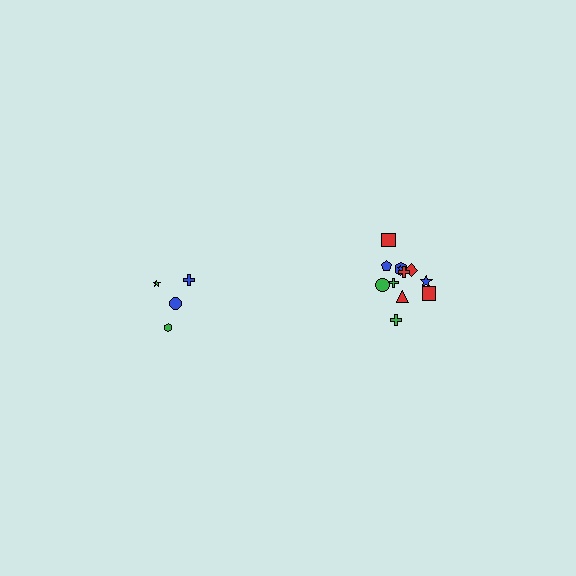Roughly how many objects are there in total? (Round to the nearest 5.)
Roughly 15 objects in total.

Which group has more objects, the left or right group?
The right group.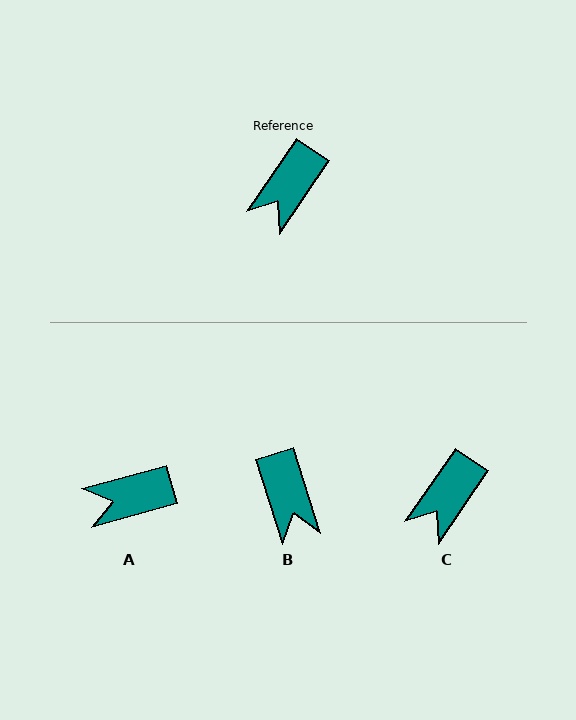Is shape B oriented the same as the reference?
No, it is off by about 52 degrees.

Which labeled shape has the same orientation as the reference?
C.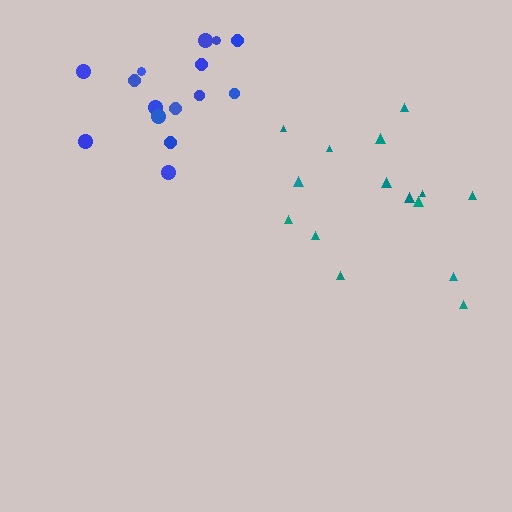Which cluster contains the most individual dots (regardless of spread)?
Blue (15).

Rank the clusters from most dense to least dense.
blue, teal.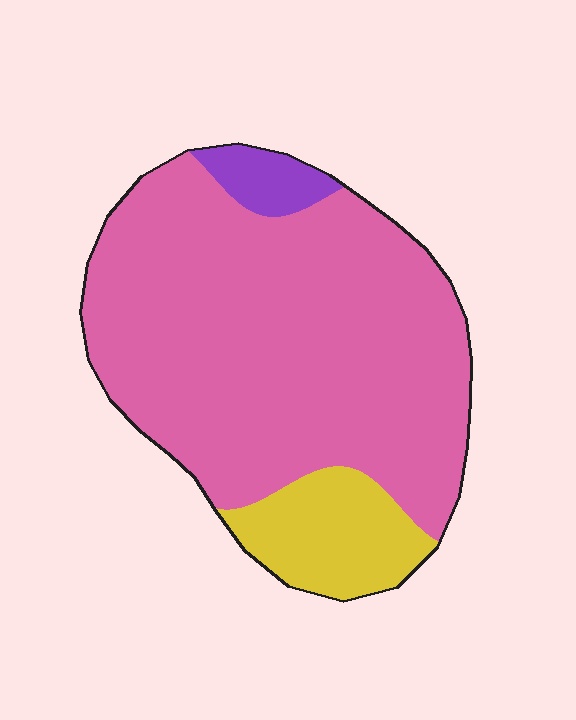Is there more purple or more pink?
Pink.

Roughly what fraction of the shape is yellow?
Yellow covers roughly 15% of the shape.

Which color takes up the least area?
Purple, at roughly 5%.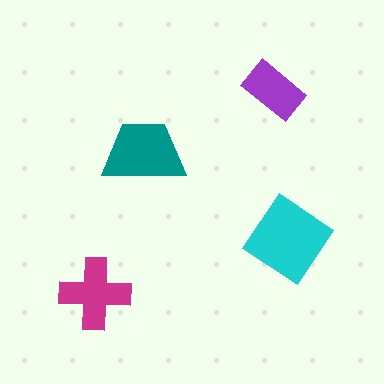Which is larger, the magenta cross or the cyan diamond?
The cyan diamond.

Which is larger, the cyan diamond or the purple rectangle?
The cyan diamond.